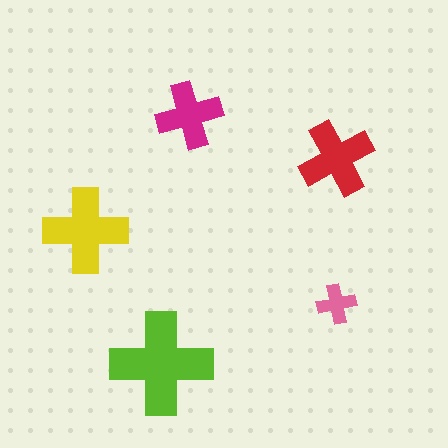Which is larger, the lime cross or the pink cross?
The lime one.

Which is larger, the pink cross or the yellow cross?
The yellow one.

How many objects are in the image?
There are 5 objects in the image.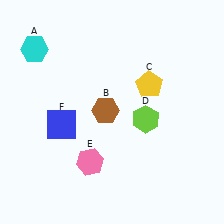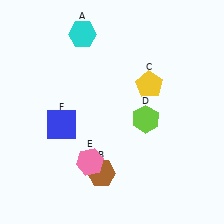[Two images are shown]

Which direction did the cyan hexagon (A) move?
The cyan hexagon (A) moved right.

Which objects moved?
The objects that moved are: the cyan hexagon (A), the brown hexagon (B).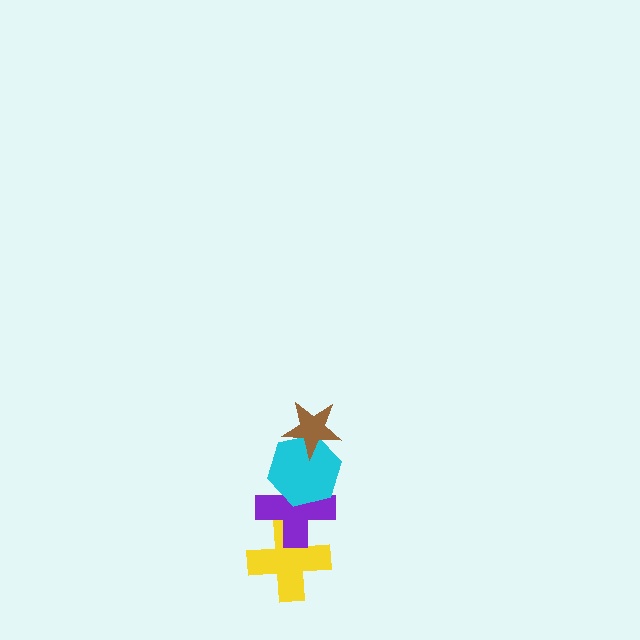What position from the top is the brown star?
The brown star is 1st from the top.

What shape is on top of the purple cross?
The cyan hexagon is on top of the purple cross.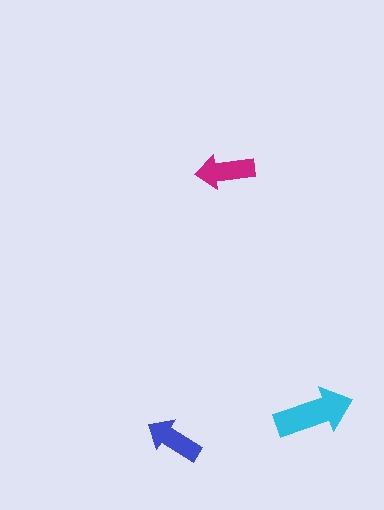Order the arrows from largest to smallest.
the cyan one, the magenta one, the blue one.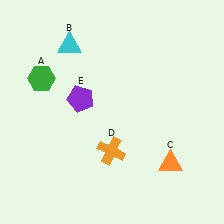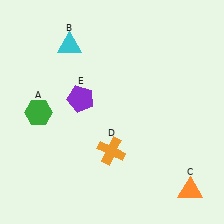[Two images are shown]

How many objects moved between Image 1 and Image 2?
2 objects moved between the two images.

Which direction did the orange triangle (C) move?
The orange triangle (C) moved down.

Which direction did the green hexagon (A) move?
The green hexagon (A) moved down.